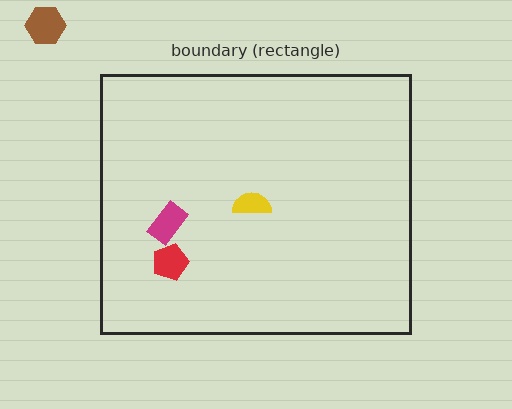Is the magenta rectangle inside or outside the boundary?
Inside.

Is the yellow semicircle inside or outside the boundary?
Inside.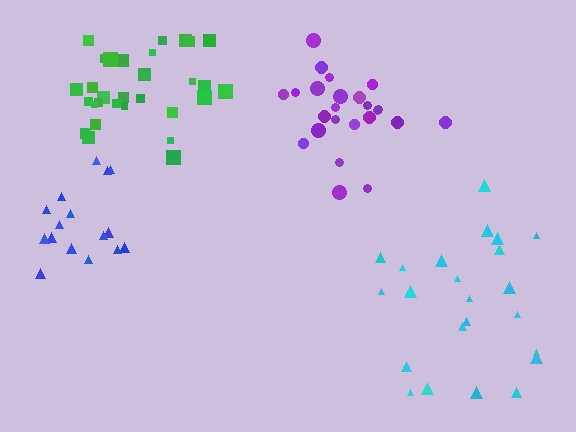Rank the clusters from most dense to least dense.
green, purple, blue, cyan.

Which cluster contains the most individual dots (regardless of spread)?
Green (31).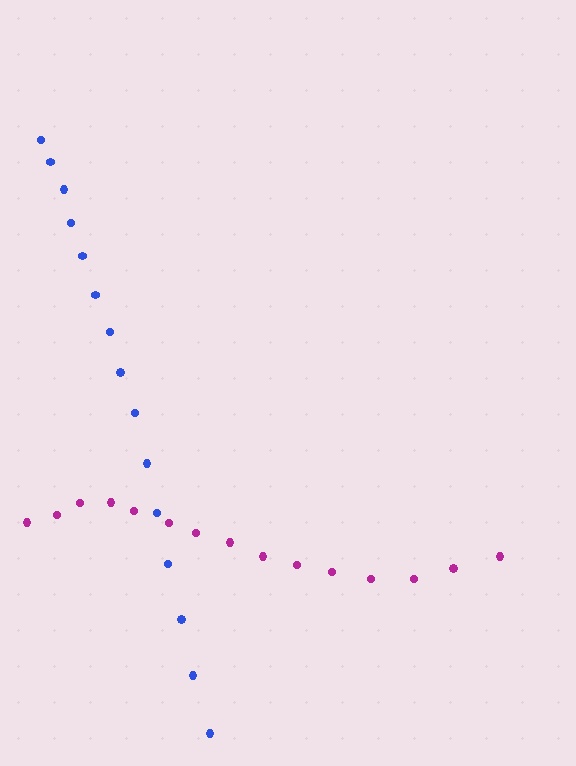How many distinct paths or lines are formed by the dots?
There are 2 distinct paths.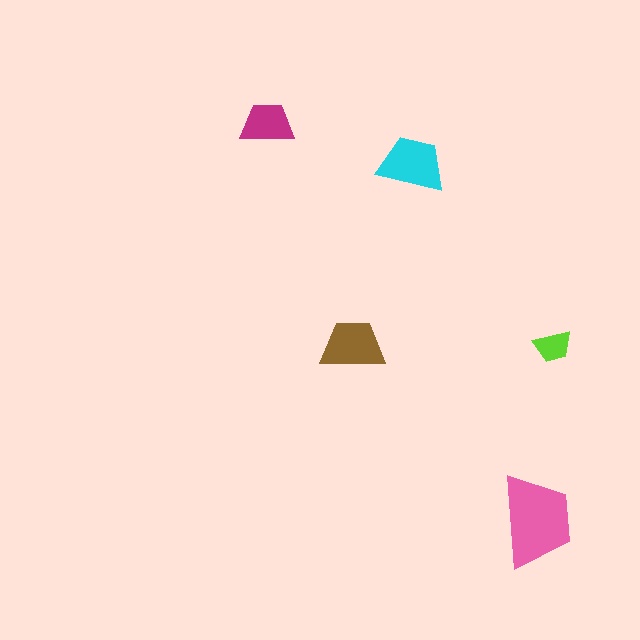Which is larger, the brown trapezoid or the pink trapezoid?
The pink one.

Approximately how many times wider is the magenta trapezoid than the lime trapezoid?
About 1.5 times wider.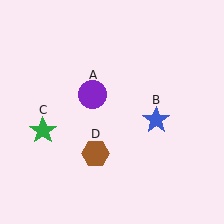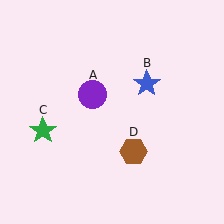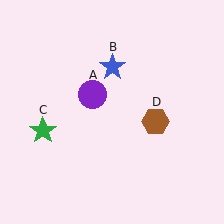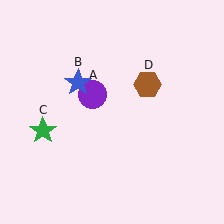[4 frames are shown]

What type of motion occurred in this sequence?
The blue star (object B), brown hexagon (object D) rotated counterclockwise around the center of the scene.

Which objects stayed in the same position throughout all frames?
Purple circle (object A) and green star (object C) remained stationary.